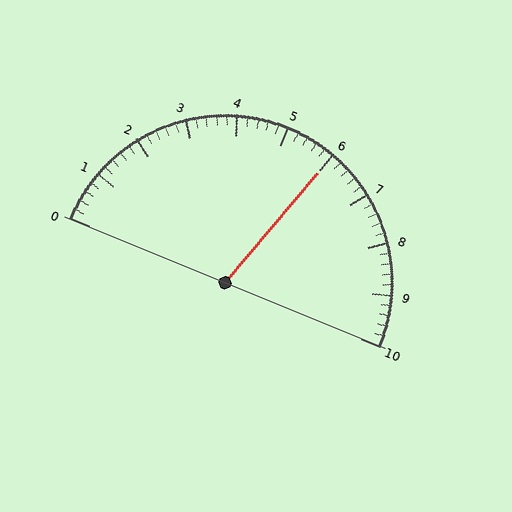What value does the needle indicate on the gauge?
The needle indicates approximately 6.0.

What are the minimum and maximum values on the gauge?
The gauge ranges from 0 to 10.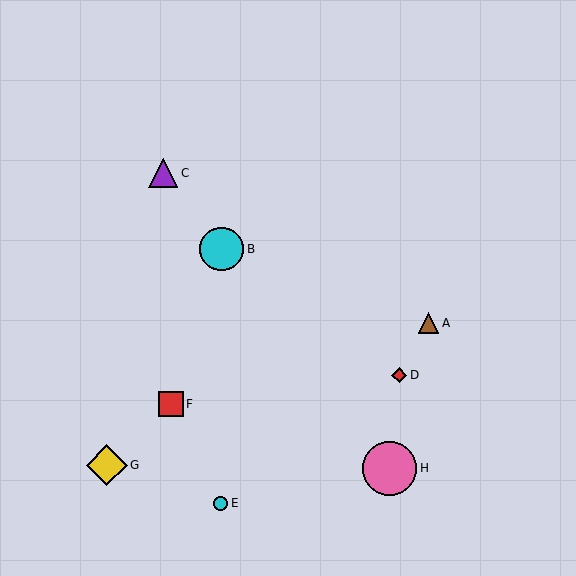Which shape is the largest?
The pink circle (labeled H) is the largest.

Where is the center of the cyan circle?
The center of the cyan circle is at (222, 249).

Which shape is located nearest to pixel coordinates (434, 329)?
The brown triangle (labeled A) at (428, 323) is nearest to that location.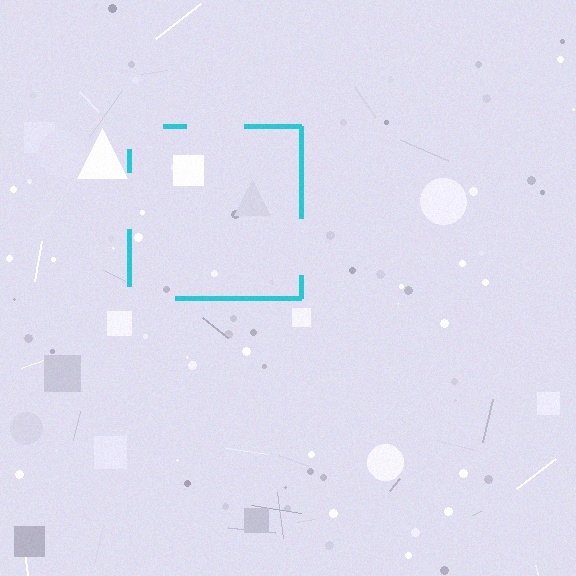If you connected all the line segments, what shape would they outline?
They would outline a square.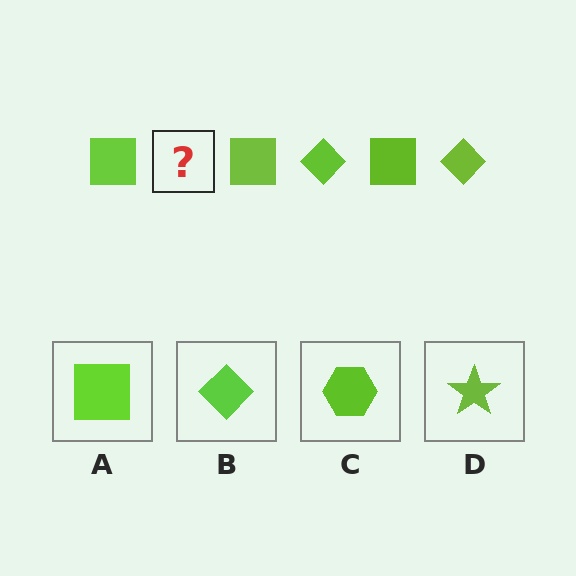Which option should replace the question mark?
Option B.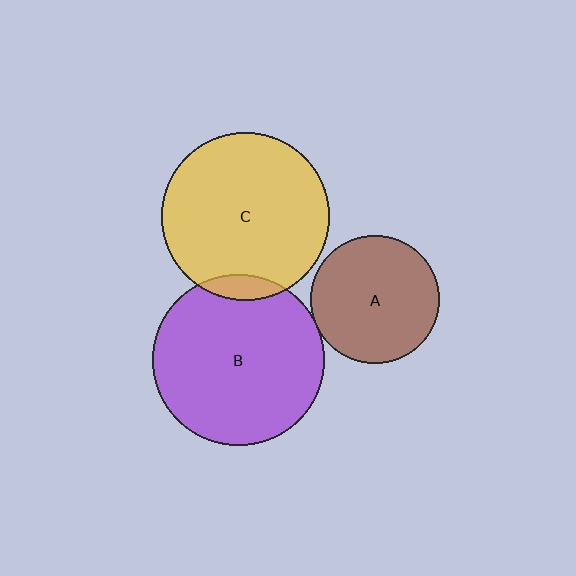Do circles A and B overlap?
Yes.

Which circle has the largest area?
Circle B (purple).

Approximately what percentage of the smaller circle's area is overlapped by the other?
Approximately 5%.